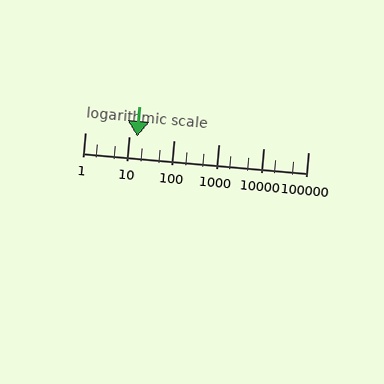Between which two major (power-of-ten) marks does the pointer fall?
The pointer is between 10 and 100.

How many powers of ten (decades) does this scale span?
The scale spans 5 decades, from 1 to 100000.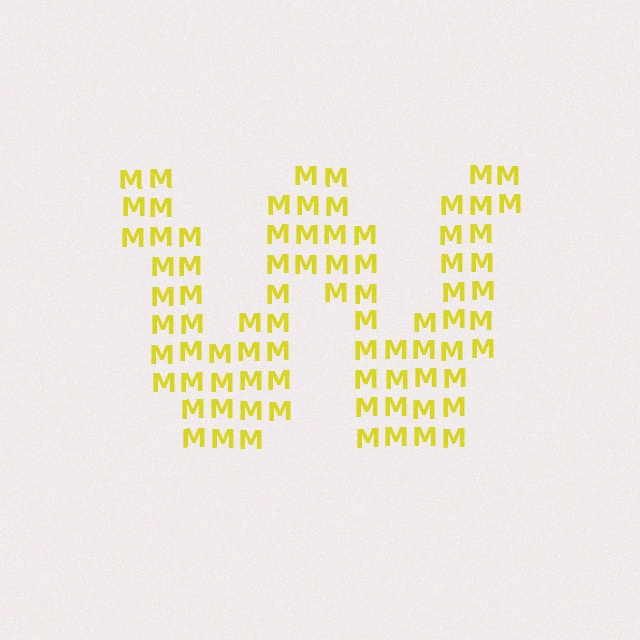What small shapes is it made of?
It is made of small letter M's.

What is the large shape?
The large shape is the letter W.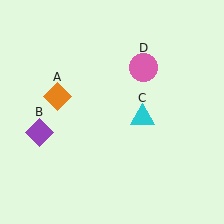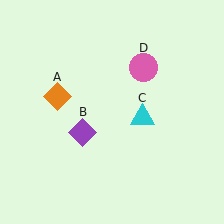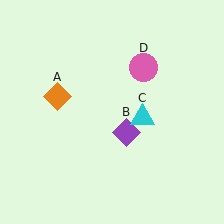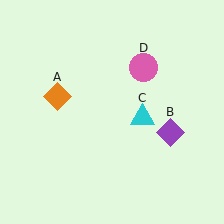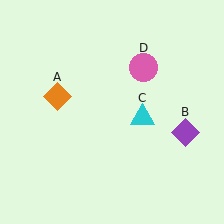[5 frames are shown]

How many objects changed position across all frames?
1 object changed position: purple diamond (object B).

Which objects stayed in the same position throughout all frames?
Orange diamond (object A) and cyan triangle (object C) and pink circle (object D) remained stationary.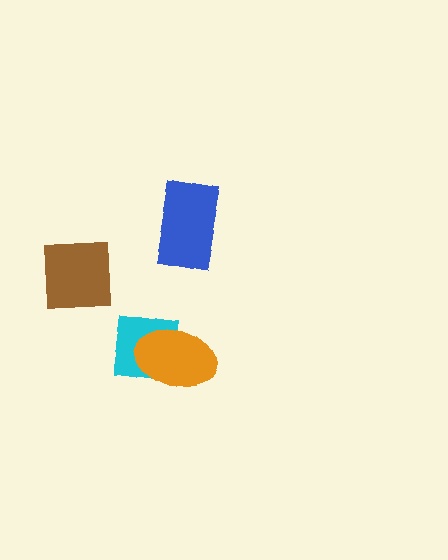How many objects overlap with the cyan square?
1 object overlaps with the cyan square.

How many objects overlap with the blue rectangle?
0 objects overlap with the blue rectangle.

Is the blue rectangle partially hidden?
No, no other shape covers it.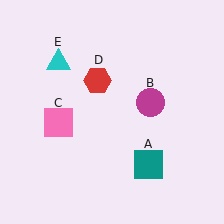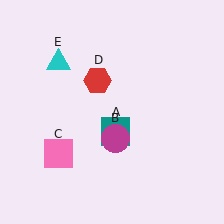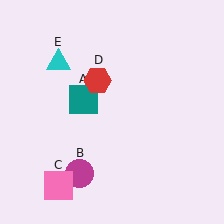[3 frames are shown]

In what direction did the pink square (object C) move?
The pink square (object C) moved down.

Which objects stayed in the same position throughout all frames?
Red hexagon (object D) and cyan triangle (object E) remained stationary.